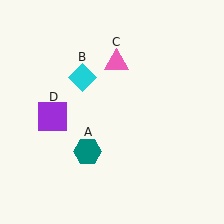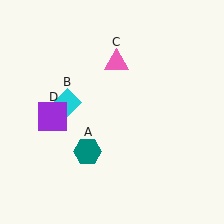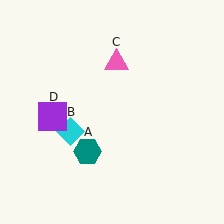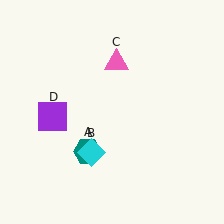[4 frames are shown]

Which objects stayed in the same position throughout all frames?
Teal hexagon (object A) and pink triangle (object C) and purple square (object D) remained stationary.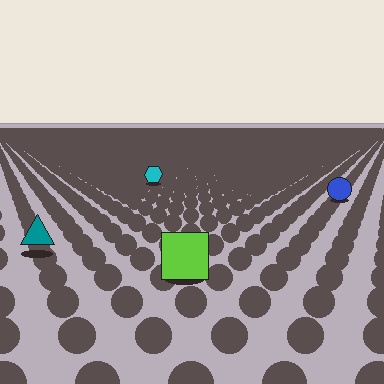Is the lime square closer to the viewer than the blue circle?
Yes. The lime square is closer — you can tell from the texture gradient: the ground texture is coarser near it.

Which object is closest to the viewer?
The lime square is closest. The texture marks near it are larger and more spread out.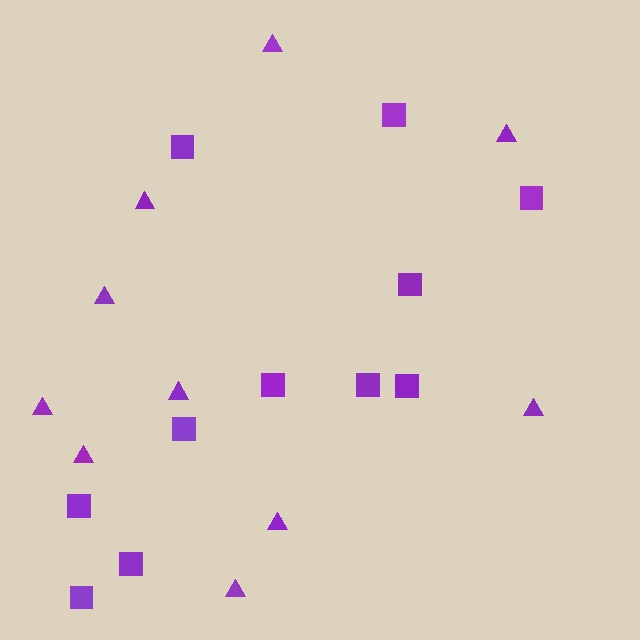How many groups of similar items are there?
There are 2 groups: one group of squares (11) and one group of triangles (10).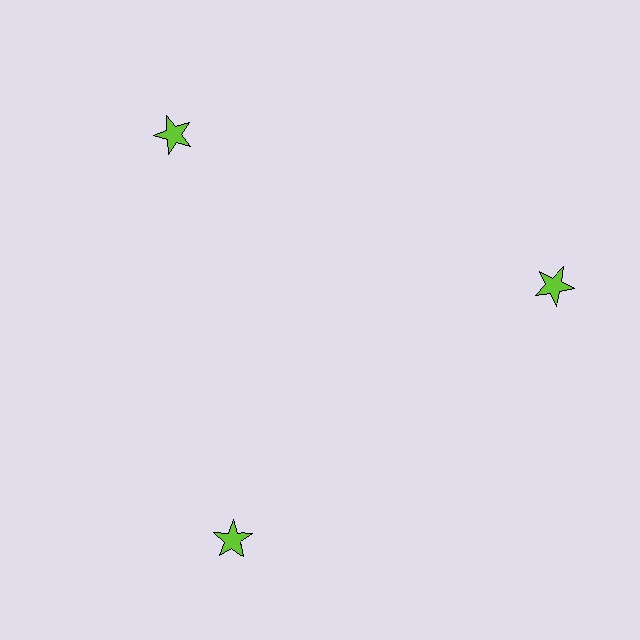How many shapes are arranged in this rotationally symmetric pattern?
There are 3 shapes, arranged in 3 groups of 1.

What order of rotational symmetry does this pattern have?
This pattern has 3-fold rotational symmetry.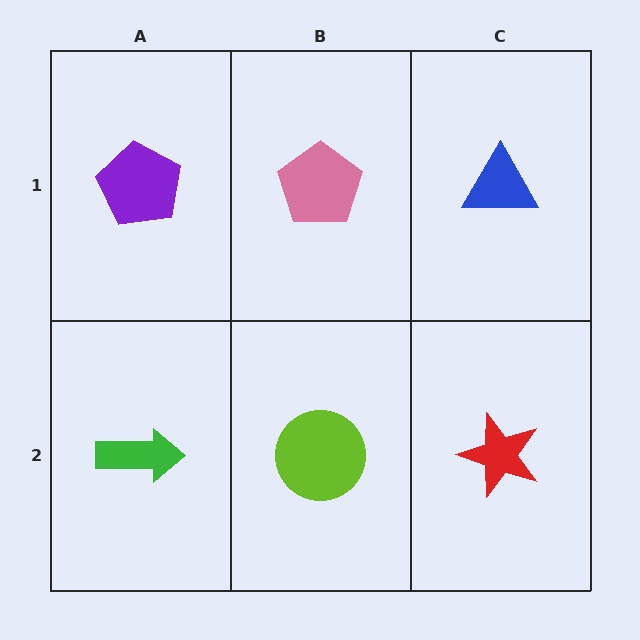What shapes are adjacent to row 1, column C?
A red star (row 2, column C), a pink pentagon (row 1, column B).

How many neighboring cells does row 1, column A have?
2.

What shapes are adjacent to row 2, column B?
A pink pentagon (row 1, column B), a green arrow (row 2, column A), a red star (row 2, column C).